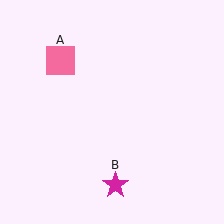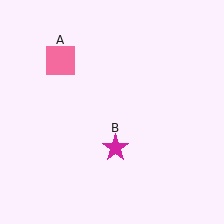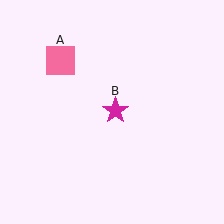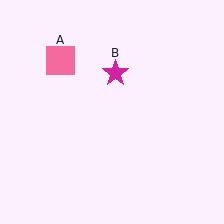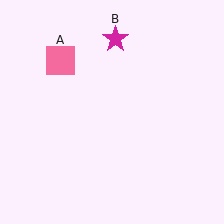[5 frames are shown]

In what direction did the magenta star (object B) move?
The magenta star (object B) moved up.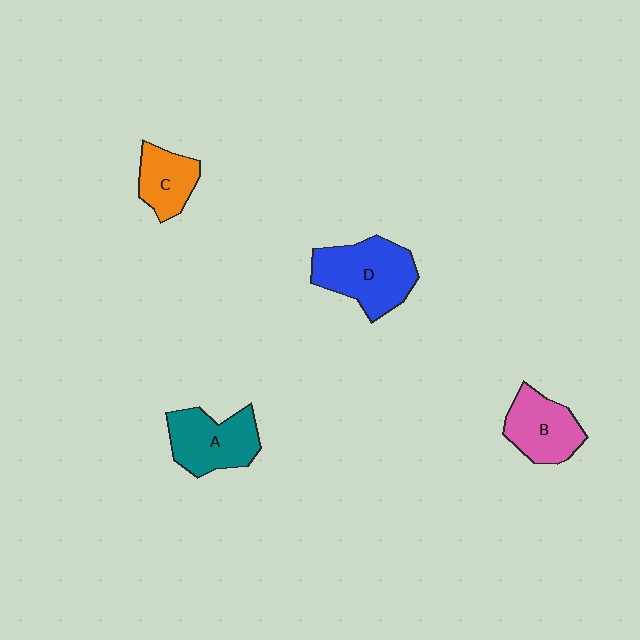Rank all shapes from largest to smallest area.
From largest to smallest: D (blue), A (teal), B (pink), C (orange).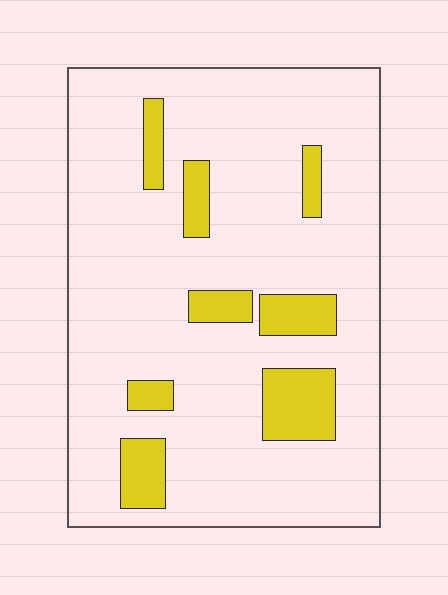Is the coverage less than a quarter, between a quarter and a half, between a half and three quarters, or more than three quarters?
Less than a quarter.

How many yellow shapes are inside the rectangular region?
8.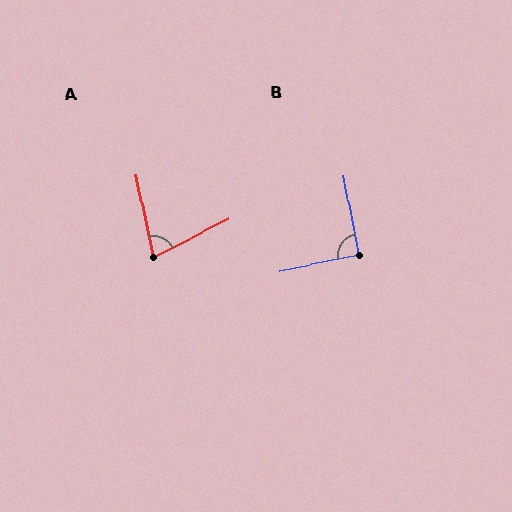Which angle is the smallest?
A, at approximately 75 degrees.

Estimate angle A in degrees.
Approximately 75 degrees.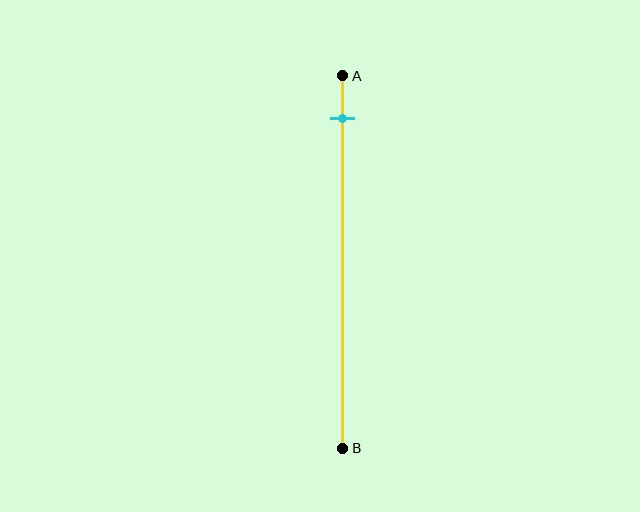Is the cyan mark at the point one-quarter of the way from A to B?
No, the mark is at about 10% from A, not at the 25% one-quarter point.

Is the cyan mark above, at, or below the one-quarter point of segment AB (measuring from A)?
The cyan mark is above the one-quarter point of segment AB.